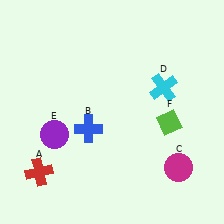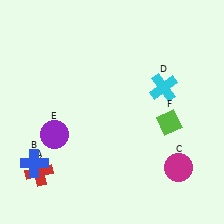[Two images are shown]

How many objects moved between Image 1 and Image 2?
1 object moved between the two images.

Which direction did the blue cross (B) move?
The blue cross (B) moved left.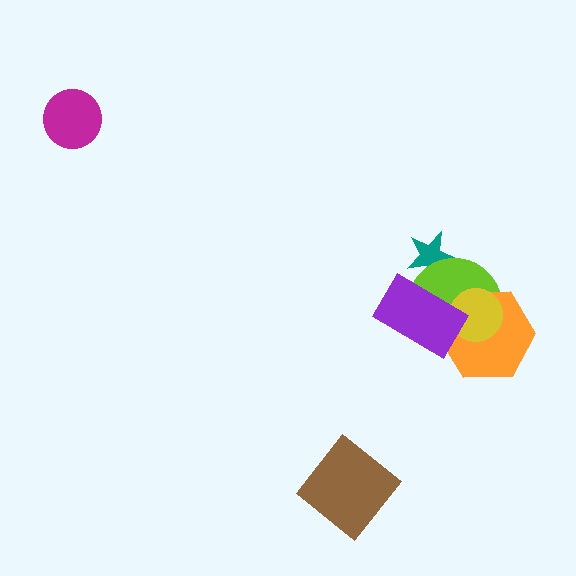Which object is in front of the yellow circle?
The purple rectangle is in front of the yellow circle.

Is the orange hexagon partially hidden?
Yes, it is partially covered by another shape.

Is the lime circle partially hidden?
Yes, it is partially covered by another shape.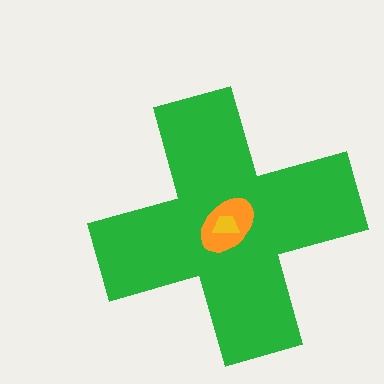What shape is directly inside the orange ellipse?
The yellow trapezoid.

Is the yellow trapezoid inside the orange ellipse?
Yes.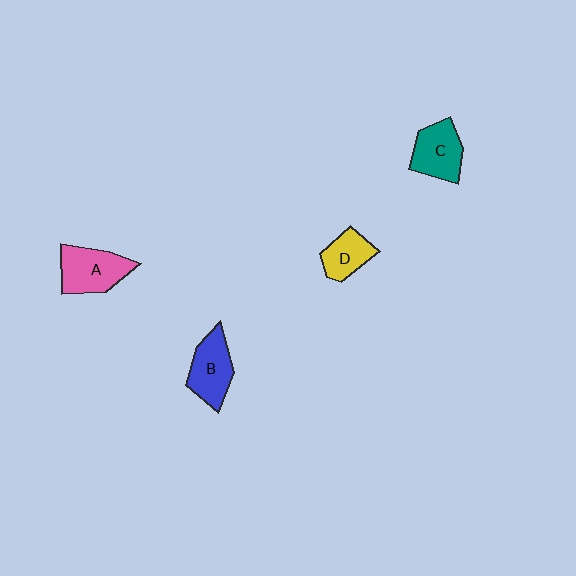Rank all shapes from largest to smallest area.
From largest to smallest: A (pink), B (blue), C (teal), D (yellow).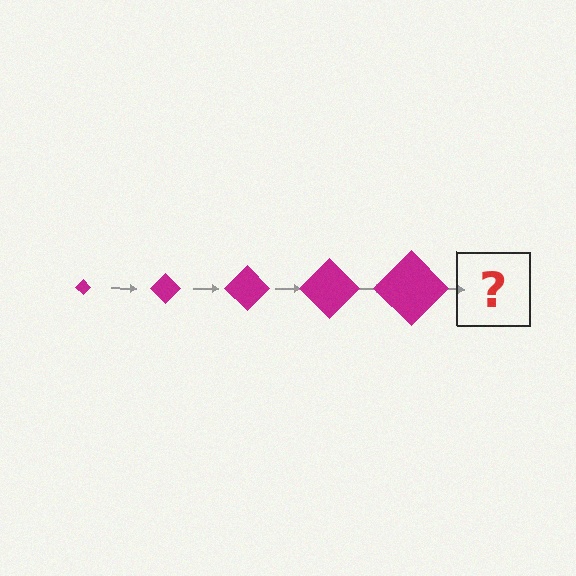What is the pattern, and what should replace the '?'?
The pattern is that the diamond gets progressively larger each step. The '?' should be a magenta diamond, larger than the previous one.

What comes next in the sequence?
The next element should be a magenta diamond, larger than the previous one.